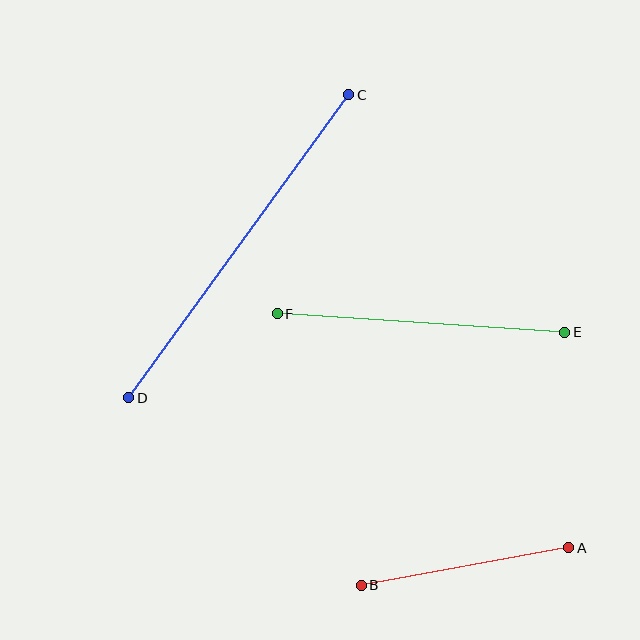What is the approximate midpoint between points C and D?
The midpoint is at approximately (239, 246) pixels.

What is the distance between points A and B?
The distance is approximately 211 pixels.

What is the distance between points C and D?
The distance is approximately 375 pixels.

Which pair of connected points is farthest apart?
Points C and D are farthest apart.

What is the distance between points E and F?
The distance is approximately 288 pixels.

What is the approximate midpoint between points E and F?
The midpoint is at approximately (421, 323) pixels.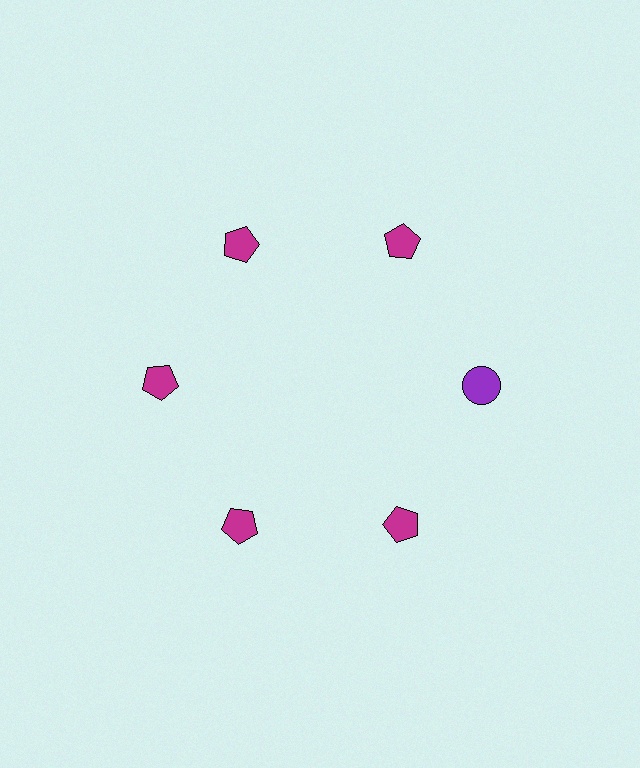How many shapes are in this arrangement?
There are 6 shapes arranged in a ring pattern.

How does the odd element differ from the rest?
It differs in both color (purple instead of magenta) and shape (circle instead of pentagon).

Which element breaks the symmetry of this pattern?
The purple circle at roughly the 3 o'clock position breaks the symmetry. All other shapes are magenta pentagons.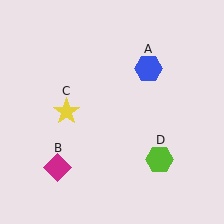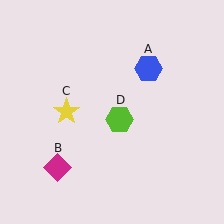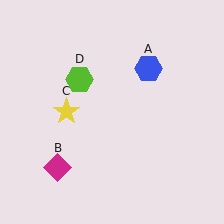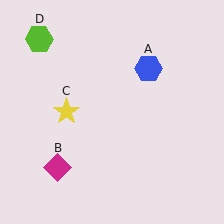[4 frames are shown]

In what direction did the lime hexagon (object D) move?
The lime hexagon (object D) moved up and to the left.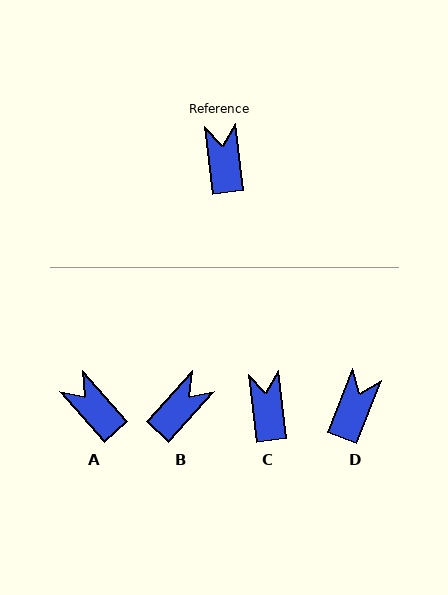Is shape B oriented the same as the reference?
No, it is off by about 49 degrees.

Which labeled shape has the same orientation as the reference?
C.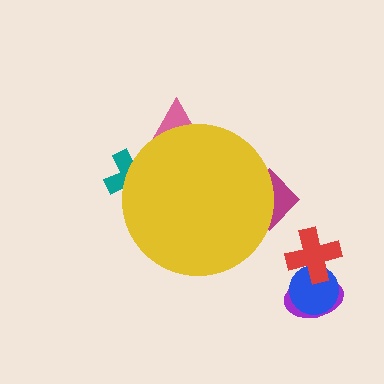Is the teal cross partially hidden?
Yes, the teal cross is partially hidden behind the yellow circle.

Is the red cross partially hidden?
No, the red cross is fully visible.